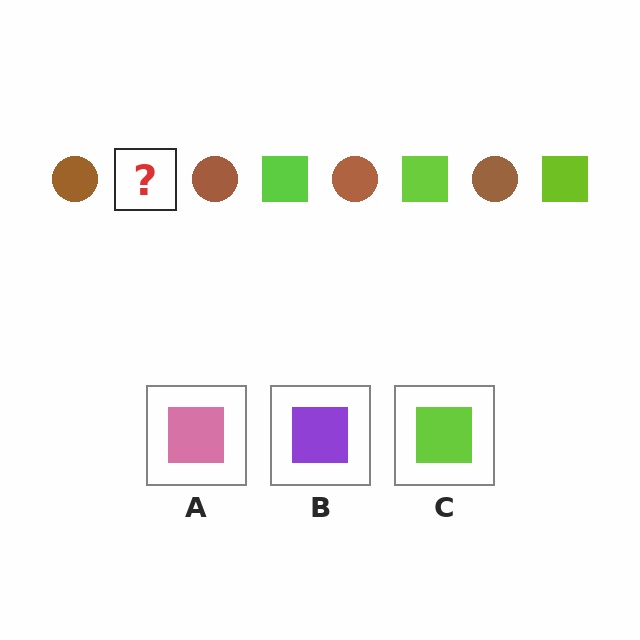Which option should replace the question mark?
Option C.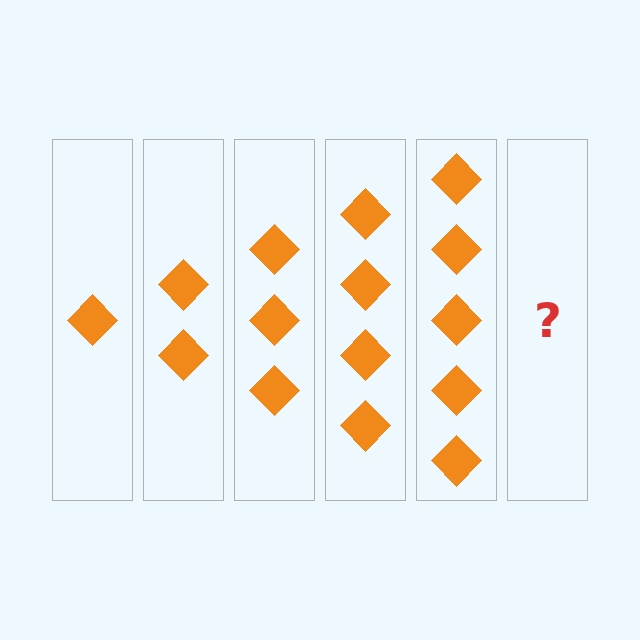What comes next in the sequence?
The next element should be 6 diamonds.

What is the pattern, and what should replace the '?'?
The pattern is that each step adds one more diamond. The '?' should be 6 diamonds.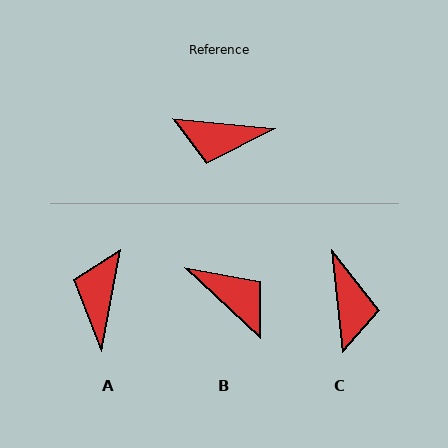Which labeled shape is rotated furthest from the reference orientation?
B, about 143 degrees away.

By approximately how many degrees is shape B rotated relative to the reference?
Approximately 143 degrees counter-clockwise.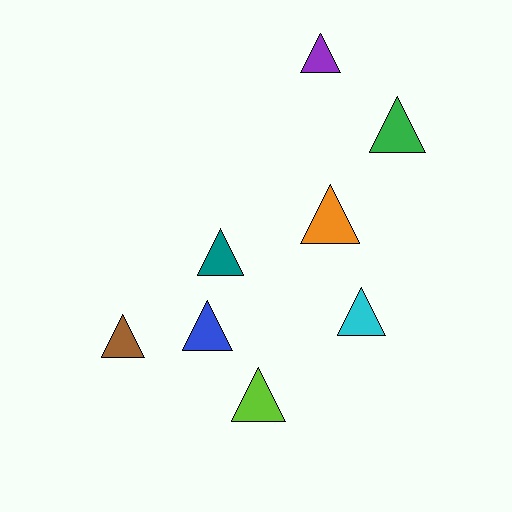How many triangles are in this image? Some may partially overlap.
There are 8 triangles.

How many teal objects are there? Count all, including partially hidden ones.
There is 1 teal object.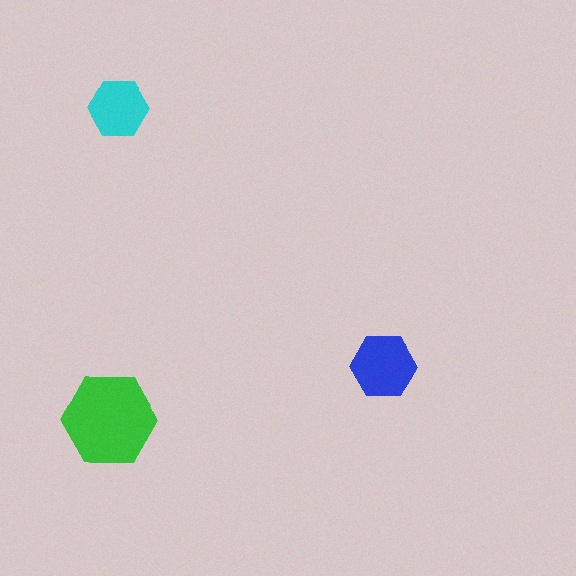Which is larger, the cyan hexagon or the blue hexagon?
The blue one.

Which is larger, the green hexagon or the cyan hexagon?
The green one.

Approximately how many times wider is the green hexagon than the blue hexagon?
About 1.5 times wider.